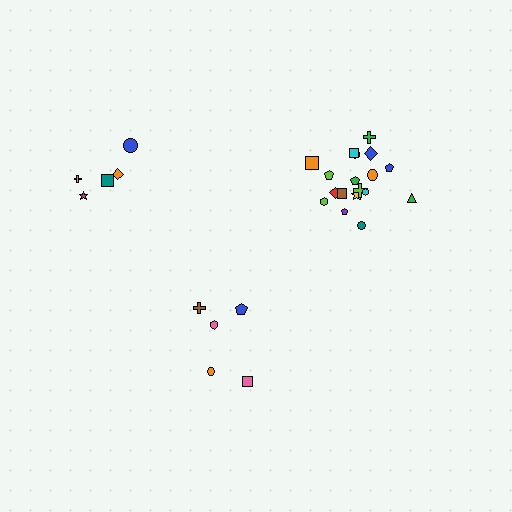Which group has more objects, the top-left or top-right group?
The top-right group.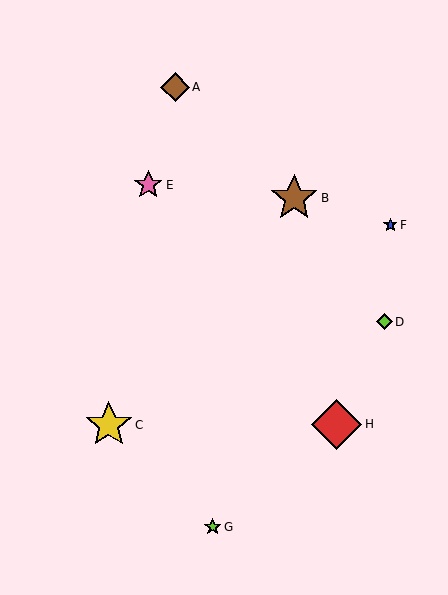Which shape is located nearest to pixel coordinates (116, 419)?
The yellow star (labeled C) at (109, 425) is nearest to that location.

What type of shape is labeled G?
Shape G is a lime star.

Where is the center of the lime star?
The center of the lime star is at (213, 527).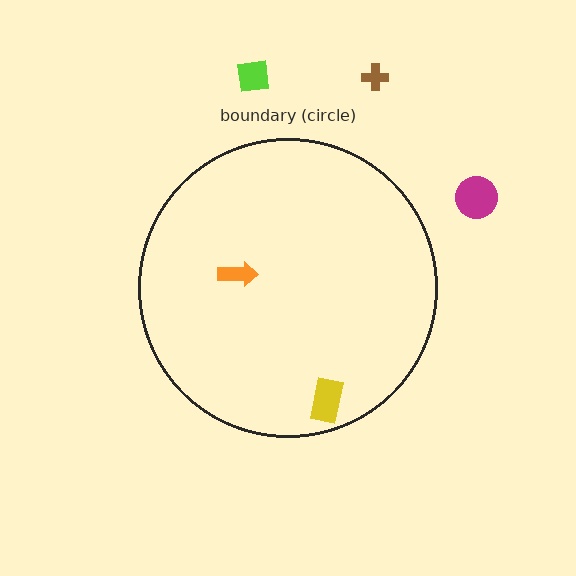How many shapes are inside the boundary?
2 inside, 3 outside.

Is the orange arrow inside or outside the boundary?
Inside.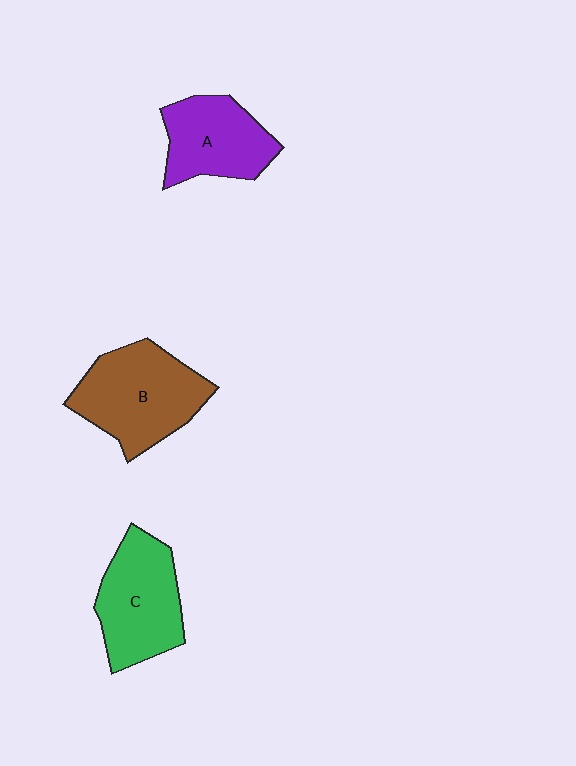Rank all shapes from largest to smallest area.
From largest to smallest: B (brown), C (green), A (purple).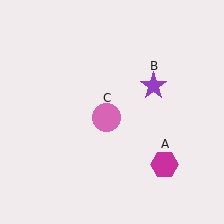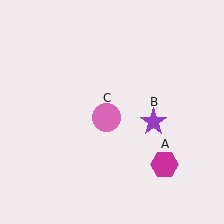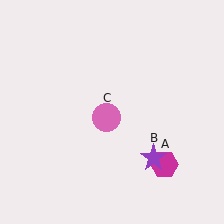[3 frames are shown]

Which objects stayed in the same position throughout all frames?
Magenta hexagon (object A) and pink circle (object C) remained stationary.